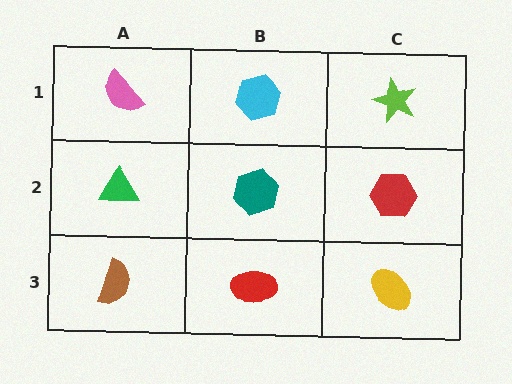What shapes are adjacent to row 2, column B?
A cyan hexagon (row 1, column B), a red ellipse (row 3, column B), a green triangle (row 2, column A), a red hexagon (row 2, column C).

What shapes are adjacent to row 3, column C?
A red hexagon (row 2, column C), a red ellipse (row 3, column B).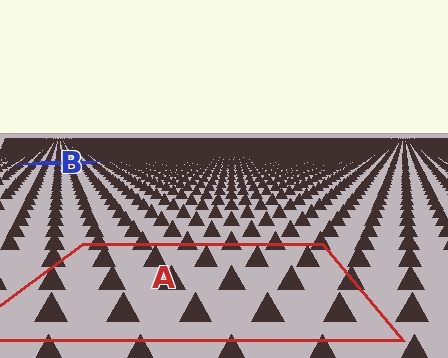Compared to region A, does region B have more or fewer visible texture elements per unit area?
Region B has more texture elements per unit area — they are packed more densely because it is farther away.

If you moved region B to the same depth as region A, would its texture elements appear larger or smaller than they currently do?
They would appear larger. At a closer depth, the same texture elements are projected at a bigger on-screen size.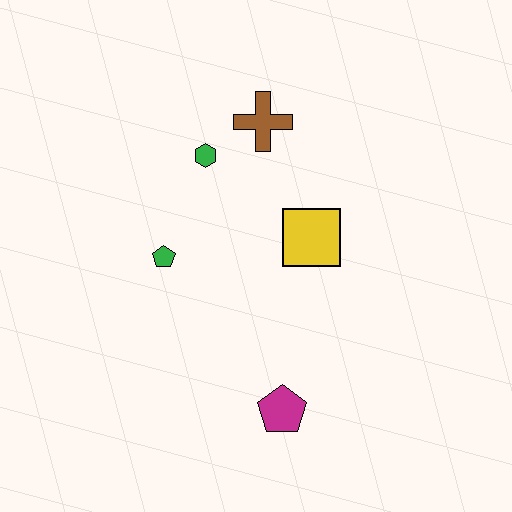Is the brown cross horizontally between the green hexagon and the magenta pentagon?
Yes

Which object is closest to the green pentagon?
The green hexagon is closest to the green pentagon.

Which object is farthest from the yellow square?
The magenta pentagon is farthest from the yellow square.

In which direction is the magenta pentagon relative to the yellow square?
The magenta pentagon is below the yellow square.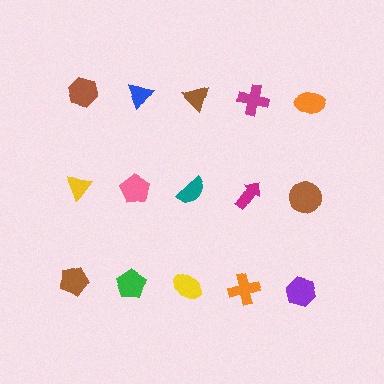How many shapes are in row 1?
5 shapes.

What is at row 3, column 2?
A green pentagon.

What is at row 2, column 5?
A brown circle.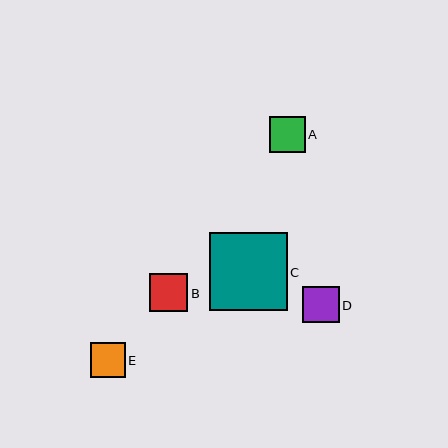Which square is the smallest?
Square E is the smallest with a size of approximately 35 pixels.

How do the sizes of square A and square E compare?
Square A and square E are approximately the same size.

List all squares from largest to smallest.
From largest to smallest: C, B, D, A, E.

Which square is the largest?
Square C is the largest with a size of approximately 78 pixels.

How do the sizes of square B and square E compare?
Square B and square E are approximately the same size.